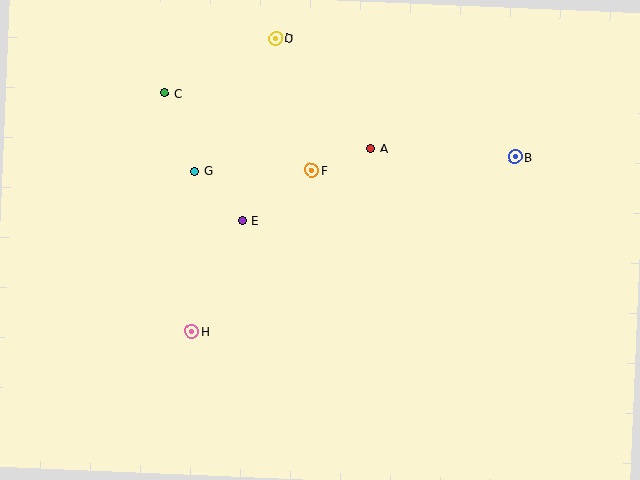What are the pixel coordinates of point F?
Point F is at (311, 170).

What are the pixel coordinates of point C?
Point C is at (165, 93).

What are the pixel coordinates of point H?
Point H is at (192, 332).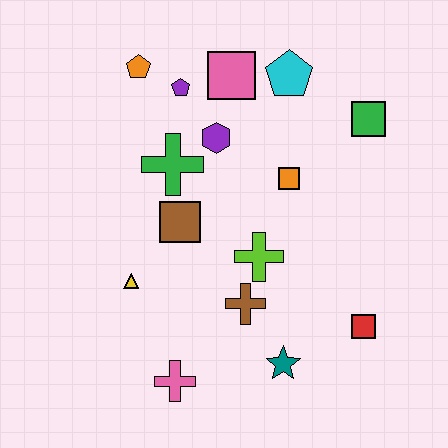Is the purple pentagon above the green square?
Yes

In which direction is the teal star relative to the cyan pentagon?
The teal star is below the cyan pentagon.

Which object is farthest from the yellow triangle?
The green square is farthest from the yellow triangle.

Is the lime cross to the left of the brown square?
No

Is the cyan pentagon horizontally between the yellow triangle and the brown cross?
No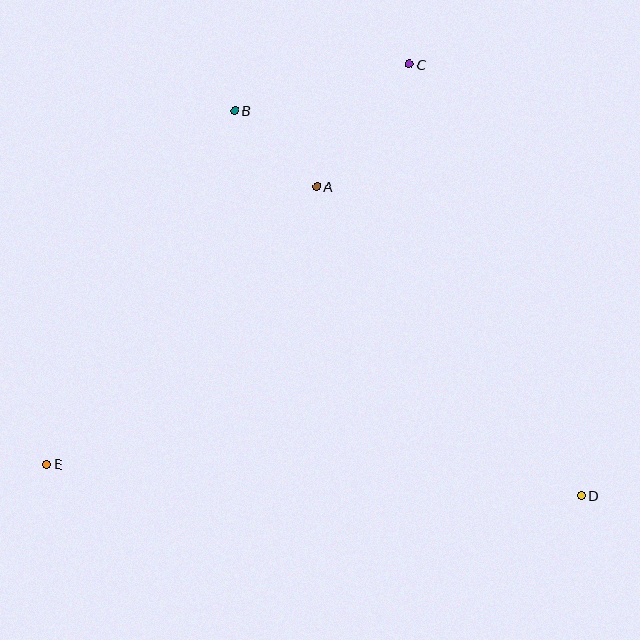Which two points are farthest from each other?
Points C and E are farthest from each other.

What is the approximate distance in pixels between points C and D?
The distance between C and D is approximately 464 pixels.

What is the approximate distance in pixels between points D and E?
The distance between D and E is approximately 536 pixels.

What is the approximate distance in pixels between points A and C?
The distance between A and C is approximately 153 pixels.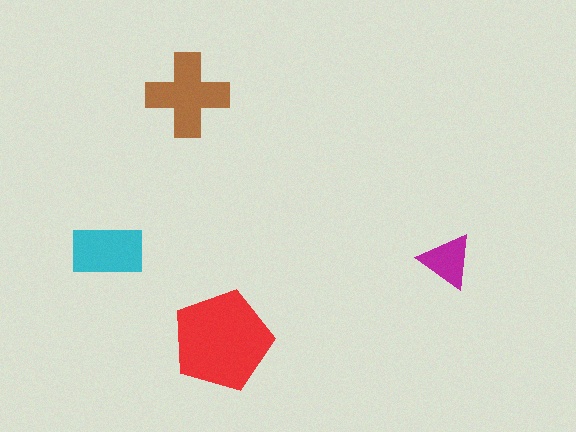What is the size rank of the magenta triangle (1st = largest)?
4th.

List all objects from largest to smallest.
The red pentagon, the brown cross, the cyan rectangle, the magenta triangle.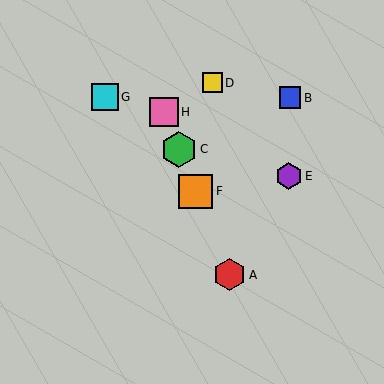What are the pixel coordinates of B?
Object B is at (290, 98).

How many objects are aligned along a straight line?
4 objects (A, C, F, H) are aligned along a straight line.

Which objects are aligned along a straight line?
Objects A, C, F, H are aligned along a straight line.